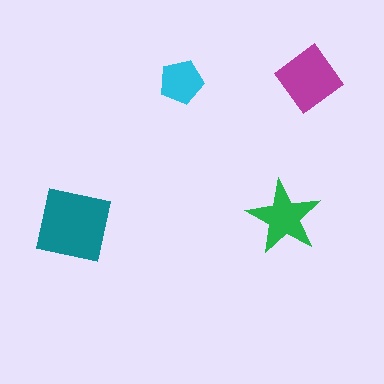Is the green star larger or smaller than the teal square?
Smaller.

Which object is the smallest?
The cyan pentagon.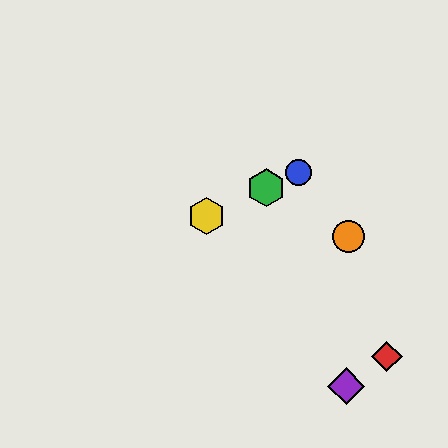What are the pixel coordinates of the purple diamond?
The purple diamond is at (346, 386).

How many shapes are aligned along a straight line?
3 shapes (the blue circle, the green hexagon, the yellow hexagon) are aligned along a straight line.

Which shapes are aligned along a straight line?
The blue circle, the green hexagon, the yellow hexagon are aligned along a straight line.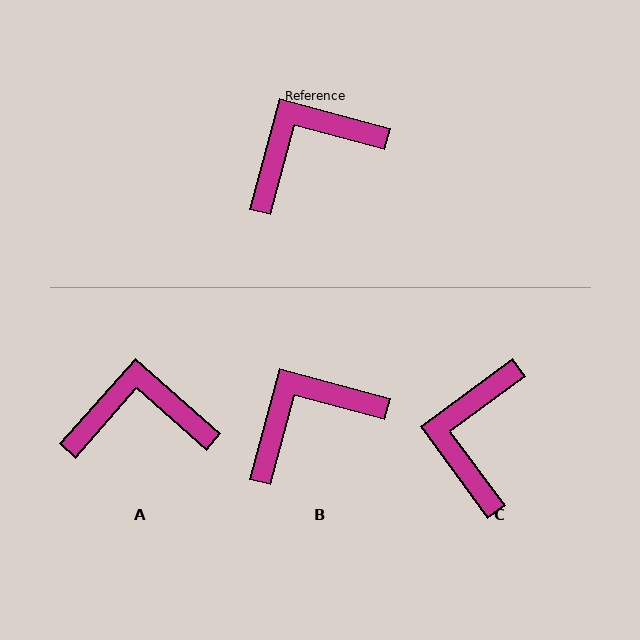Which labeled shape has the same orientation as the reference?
B.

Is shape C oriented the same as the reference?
No, it is off by about 51 degrees.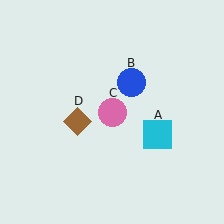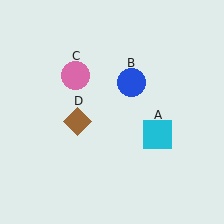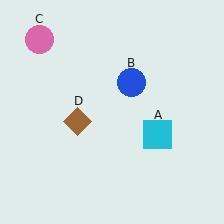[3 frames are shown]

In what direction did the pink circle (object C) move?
The pink circle (object C) moved up and to the left.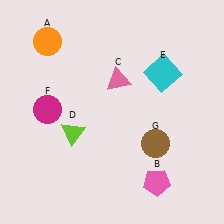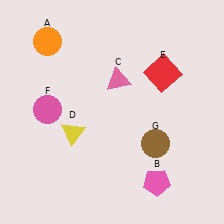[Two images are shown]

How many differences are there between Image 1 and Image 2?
There are 3 differences between the two images.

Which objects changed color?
D changed from lime to yellow. E changed from cyan to red. F changed from magenta to pink.